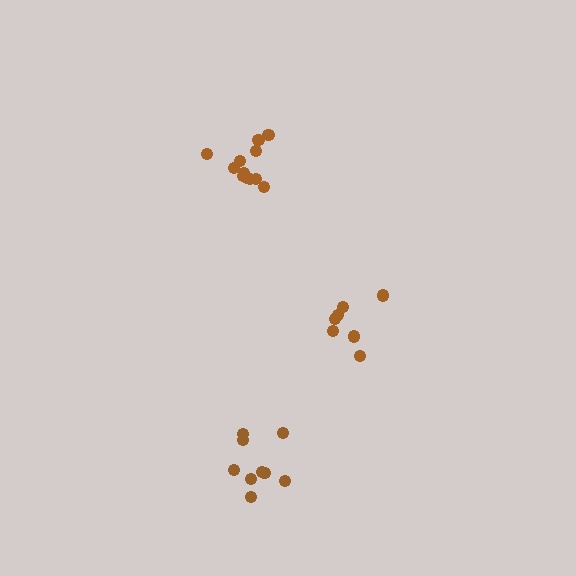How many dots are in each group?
Group 1: 7 dots, Group 2: 12 dots, Group 3: 9 dots (28 total).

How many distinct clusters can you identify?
There are 3 distinct clusters.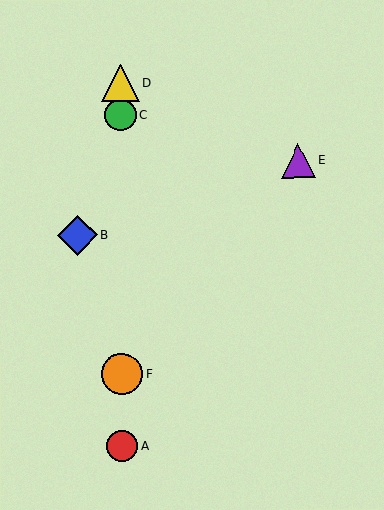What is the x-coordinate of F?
Object F is at x≈122.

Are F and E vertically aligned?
No, F is at x≈122 and E is at x≈298.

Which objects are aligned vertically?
Objects A, C, D, F are aligned vertically.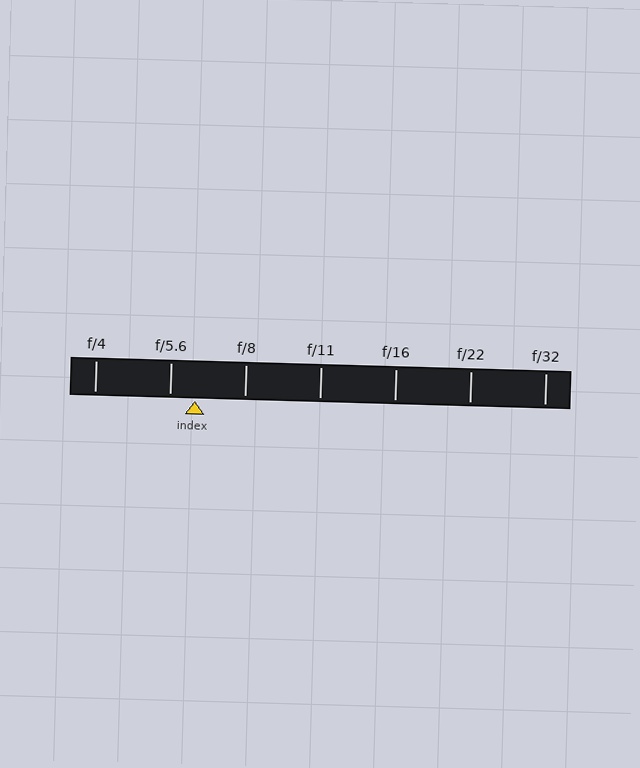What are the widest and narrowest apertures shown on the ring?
The widest aperture shown is f/4 and the narrowest is f/32.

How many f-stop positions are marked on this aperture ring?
There are 7 f-stop positions marked.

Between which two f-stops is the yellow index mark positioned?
The index mark is between f/5.6 and f/8.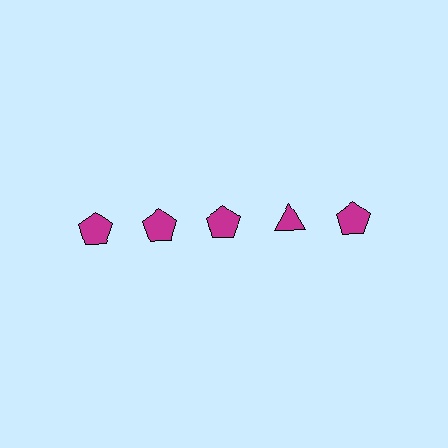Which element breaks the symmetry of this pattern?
The magenta triangle in the top row, second from right column breaks the symmetry. All other shapes are magenta pentagons.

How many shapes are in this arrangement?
There are 5 shapes arranged in a grid pattern.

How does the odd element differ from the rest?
It has a different shape: triangle instead of pentagon.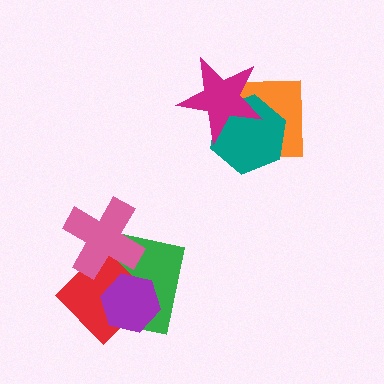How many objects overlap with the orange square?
2 objects overlap with the orange square.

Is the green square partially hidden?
Yes, it is partially covered by another shape.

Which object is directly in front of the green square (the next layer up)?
The red diamond is directly in front of the green square.